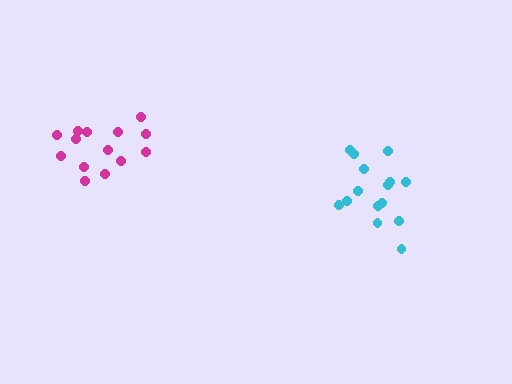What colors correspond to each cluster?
The clusters are colored: magenta, cyan.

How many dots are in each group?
Group 1: 14 dots, Group 2: 15 dots (29 total).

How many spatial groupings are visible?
There are 2 spatial groupings.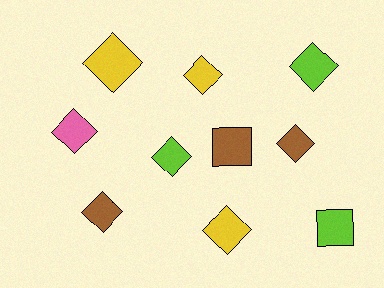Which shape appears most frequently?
Diamond, with 8 objects.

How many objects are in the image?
There are 10 objects.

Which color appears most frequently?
Brown, with 3 objects.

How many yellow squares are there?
There are no yellow squares.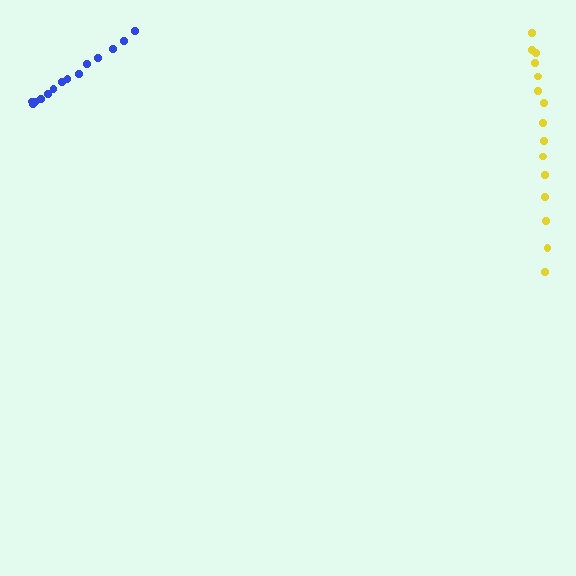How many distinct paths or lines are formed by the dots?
There are 2 distinct paths.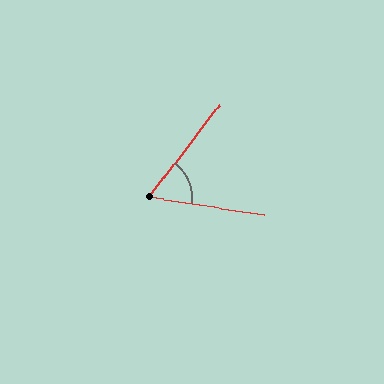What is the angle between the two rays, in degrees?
Approximately 61 degrees.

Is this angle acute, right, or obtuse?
It is acute.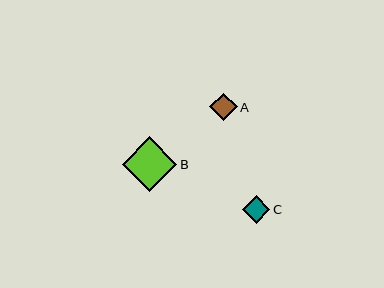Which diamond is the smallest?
Diamond A is the smallest with a size of approximately 27 pixels.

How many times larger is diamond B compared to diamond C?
Diamond B is approximately 2.0 times the size of diamond C.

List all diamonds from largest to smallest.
From largest to smallest: B, C, A.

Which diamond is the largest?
Diamond B is the largest with a size of approximately 55 pixels.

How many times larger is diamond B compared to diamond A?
Diamond B is approximately 2.0 times the size of diamond A.